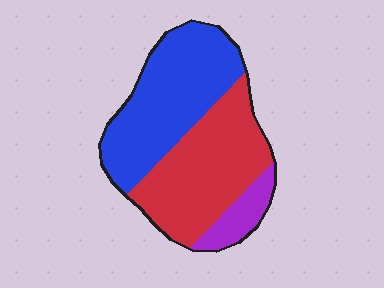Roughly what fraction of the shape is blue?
Blue covers around 45% of the shape.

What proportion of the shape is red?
Red covers 44% of the shape.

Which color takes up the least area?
Purple, at roughly 10%.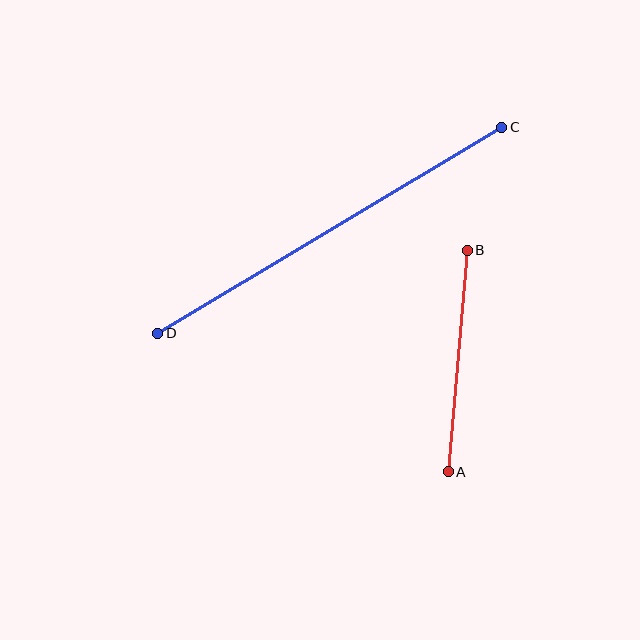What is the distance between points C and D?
The distance is approximately 401 pixels.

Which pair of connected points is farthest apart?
Points C and D are farthest apart.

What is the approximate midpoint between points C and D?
The midpoint is at approximately (330, 230) pixels.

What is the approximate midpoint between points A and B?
The midpoint is at approximately (458, 361) pixels.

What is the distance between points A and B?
The distance is approximately 222 pixels.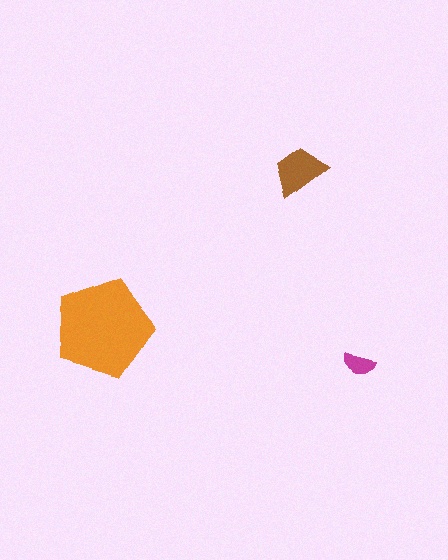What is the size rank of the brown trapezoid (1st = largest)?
2nd.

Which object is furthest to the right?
The magenta semicircle is rightmost.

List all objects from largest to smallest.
The orange pentagon, the brown trapezoid, the magenta semicircle.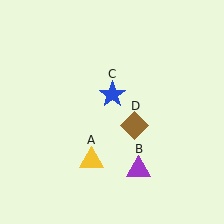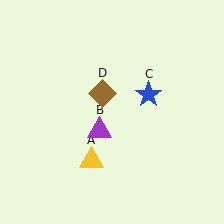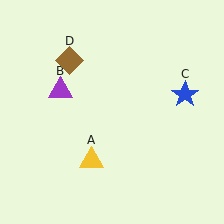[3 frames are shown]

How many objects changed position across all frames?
3 objects changed position: purple triangle (object B), blue star (object C), brown diamond (object D).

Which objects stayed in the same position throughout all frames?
Yellow triangle (object A) remained stationary.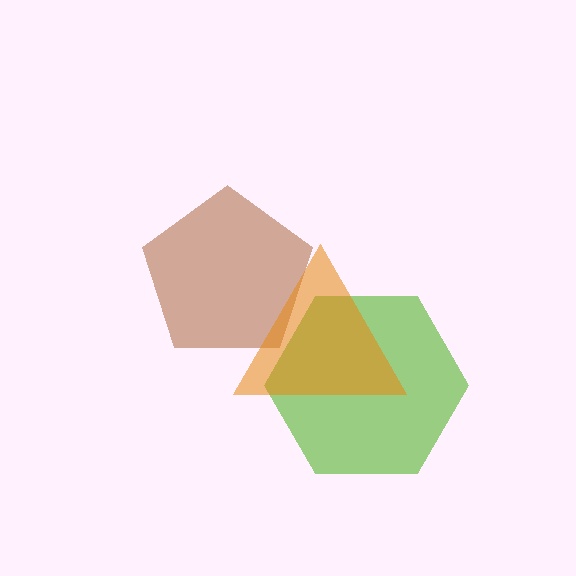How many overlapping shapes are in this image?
There are 3 overlapping shapes in the image.